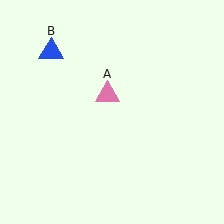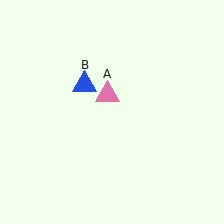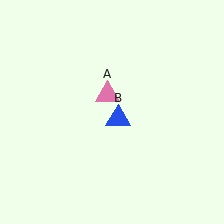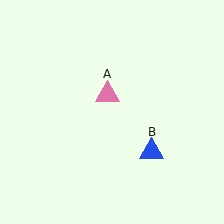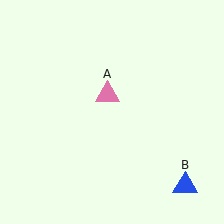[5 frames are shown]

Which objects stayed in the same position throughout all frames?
Pink triangle (object A) remained stationary.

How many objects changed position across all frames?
1 object changed position: blue triangle (object B).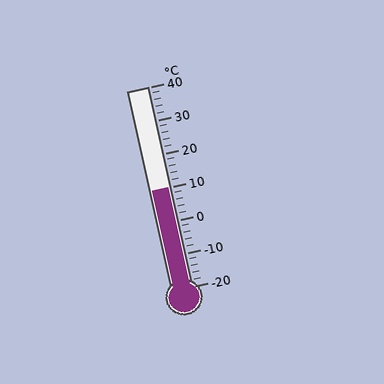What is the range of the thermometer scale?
The thermometer scale ranges from -20°C to 40°C.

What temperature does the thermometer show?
The thermometer shows approximately 10°C.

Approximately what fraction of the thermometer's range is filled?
The thermometer is filled to approximately 50% of its range.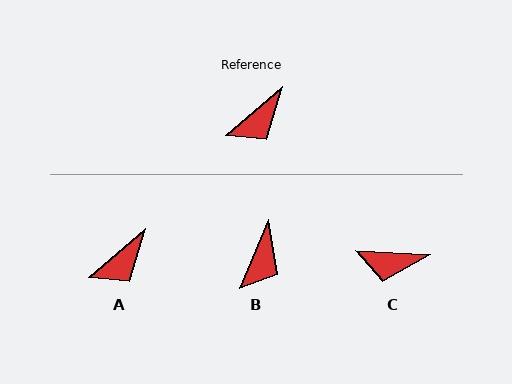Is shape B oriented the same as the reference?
No, it is off by about 26 degrees.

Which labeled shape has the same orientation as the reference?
A.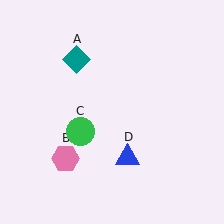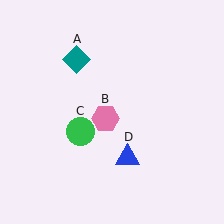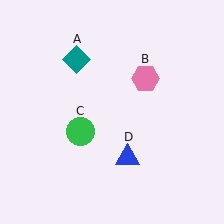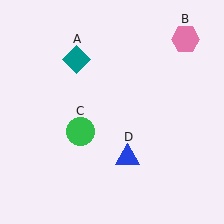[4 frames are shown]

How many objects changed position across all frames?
1 object changed position: pink hexagon (object B).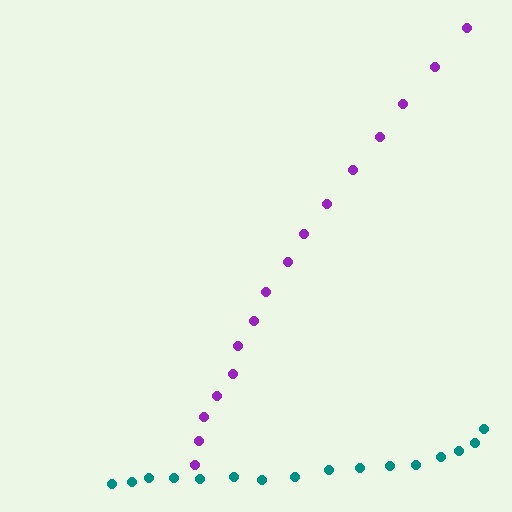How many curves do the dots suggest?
There are 2 distinct paths.